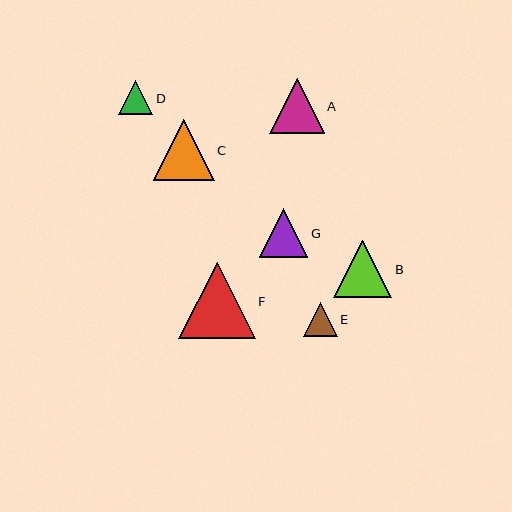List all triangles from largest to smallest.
From largest to smallest: F, C, B, A, G, D, E.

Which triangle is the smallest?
Triangle E is the smallest with a size of approximately 33 pixels.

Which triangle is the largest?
Triangle F is the largest with a size of approximately 76 pixels.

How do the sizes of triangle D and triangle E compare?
Triangle D and triangle E are approximately the same size.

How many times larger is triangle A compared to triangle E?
Triangle A is approximately 1.7 times the size of triangle E.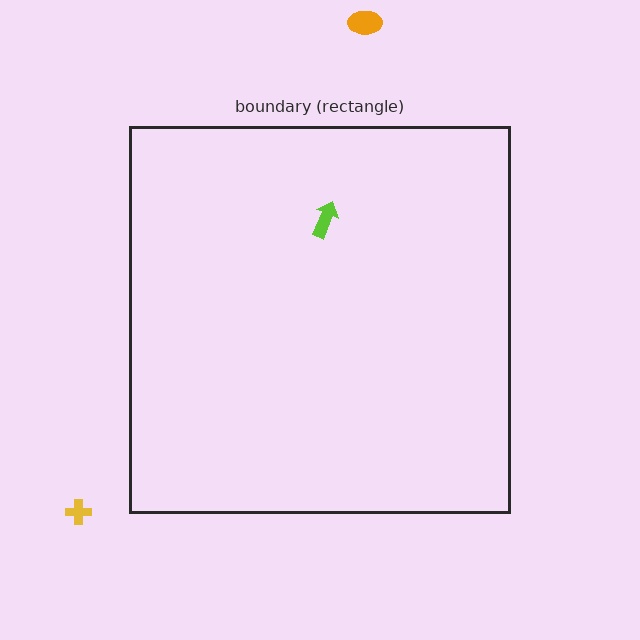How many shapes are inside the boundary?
1 inside, 2 outside.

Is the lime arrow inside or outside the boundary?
Inside.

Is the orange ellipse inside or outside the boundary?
Outside.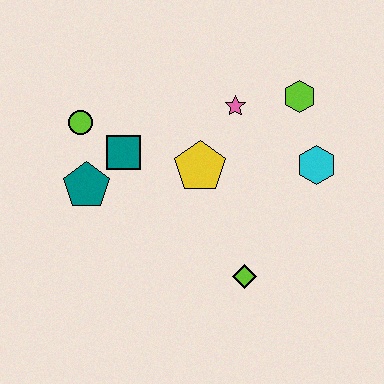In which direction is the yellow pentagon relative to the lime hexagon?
The yellow pentagon is to the left of the lime hexagon.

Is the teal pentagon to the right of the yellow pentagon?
No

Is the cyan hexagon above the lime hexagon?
No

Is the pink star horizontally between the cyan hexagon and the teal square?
Yes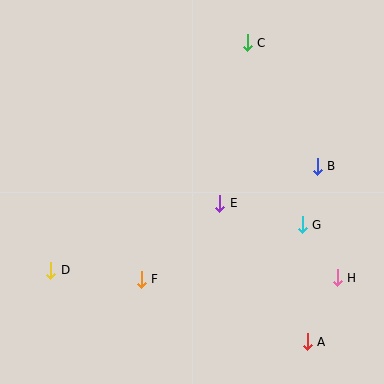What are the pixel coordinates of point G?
Point G is at (302, 225).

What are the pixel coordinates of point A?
Point A is at (307, 342).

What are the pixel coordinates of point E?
Point E is at (220, 203).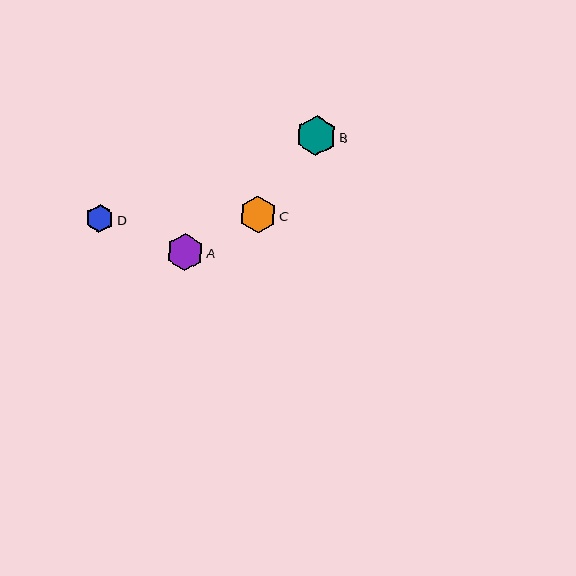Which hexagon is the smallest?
Hexagon D is the smallest with a size of approximately 28 pixels.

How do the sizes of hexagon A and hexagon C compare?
Hexagon A and hexagon C are approximately the same size.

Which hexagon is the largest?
Hexagon B is the largest with a size of approximately 40 pixels.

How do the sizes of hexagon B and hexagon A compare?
Hexagon B and hexagon A are approximately the same size.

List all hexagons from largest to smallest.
From largest to smallest: B, A, C, D.